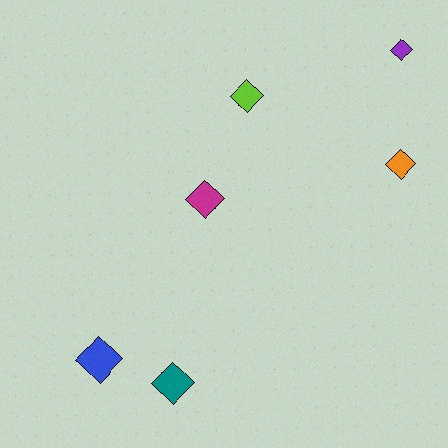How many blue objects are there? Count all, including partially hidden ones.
There is 1 blue object.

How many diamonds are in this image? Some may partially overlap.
There are 6 diamonds.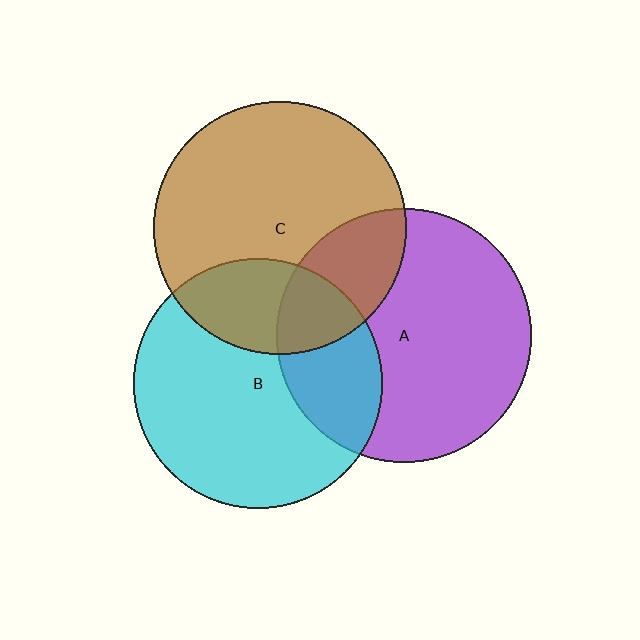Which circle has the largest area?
Circle A (purple).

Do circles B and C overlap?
Yes.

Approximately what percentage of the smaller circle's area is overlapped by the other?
Approximately 25%.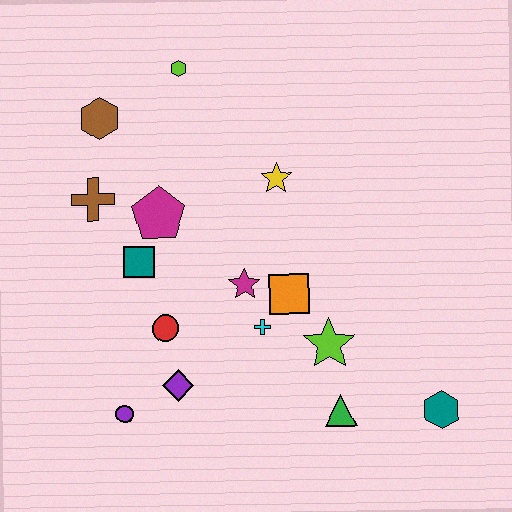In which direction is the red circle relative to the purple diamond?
The red circle is above the purple diamond.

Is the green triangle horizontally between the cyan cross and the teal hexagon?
Yes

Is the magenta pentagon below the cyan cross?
No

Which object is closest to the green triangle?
The lime star is closest to the green triangle.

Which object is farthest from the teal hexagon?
The brown hexagon is farthest from the teal hexagon.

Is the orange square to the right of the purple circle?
Yes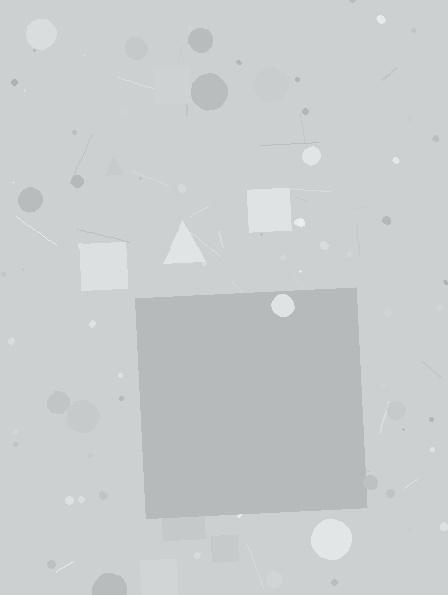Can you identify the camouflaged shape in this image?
The camouflaged shape is a square.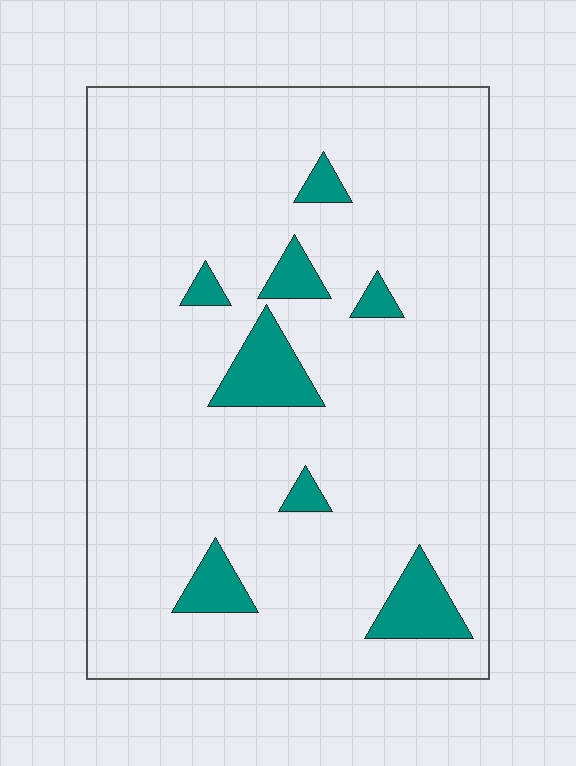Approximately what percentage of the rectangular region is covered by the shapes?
Approximately 10%.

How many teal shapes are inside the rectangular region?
8.